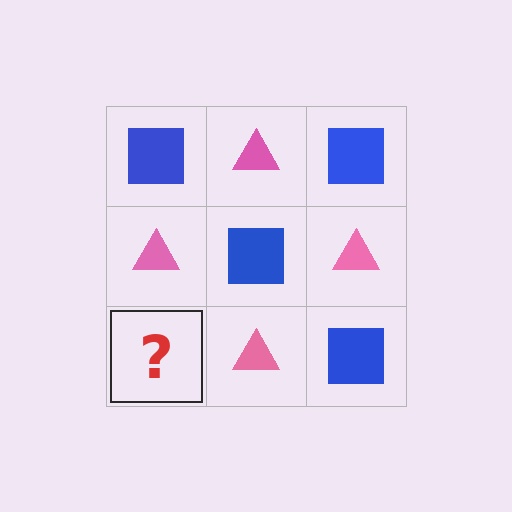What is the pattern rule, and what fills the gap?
The rule is that it alternates blue square and pink triangle in a checkerboard pattern. The gap should be filled with a blue square.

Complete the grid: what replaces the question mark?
The question mark should be replaced with a blue square.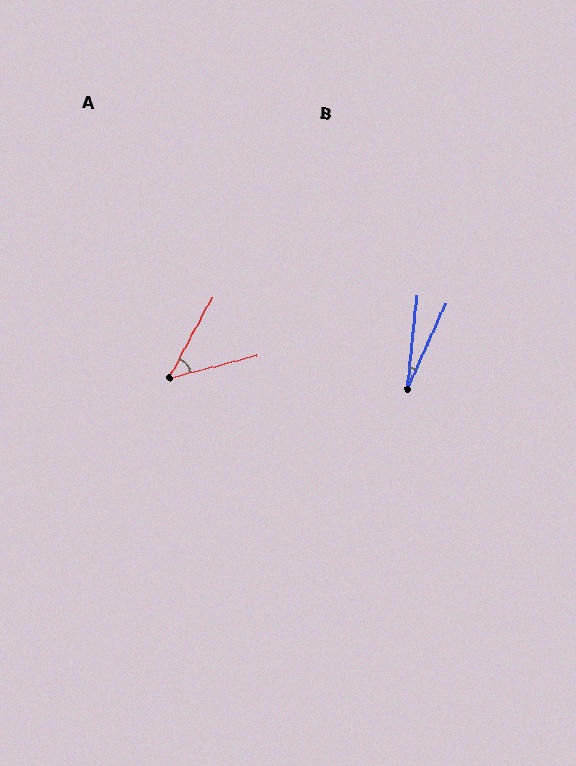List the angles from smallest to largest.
B (18°), A (47°).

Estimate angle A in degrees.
Approximately 47 degrees.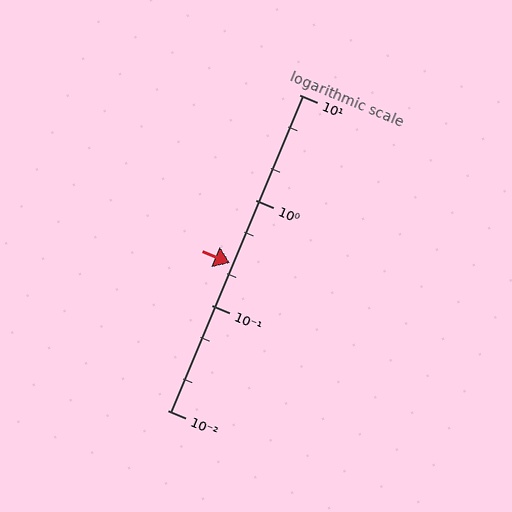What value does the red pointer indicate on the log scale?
The pointer indicates approximately 0.25.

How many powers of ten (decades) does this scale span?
The scale spans 3 decades, from 0.01 to 10.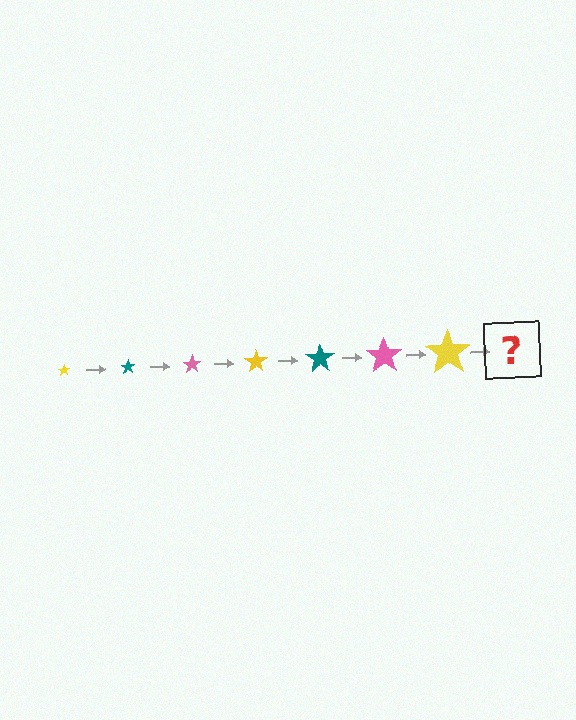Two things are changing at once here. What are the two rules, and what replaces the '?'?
The two rules are that the star grows larger each step and the color cycles through yellow, teal, and pink. The '?' should be a teal star, larger than the previous one.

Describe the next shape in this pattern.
It should be a teal star, larger than the previous one.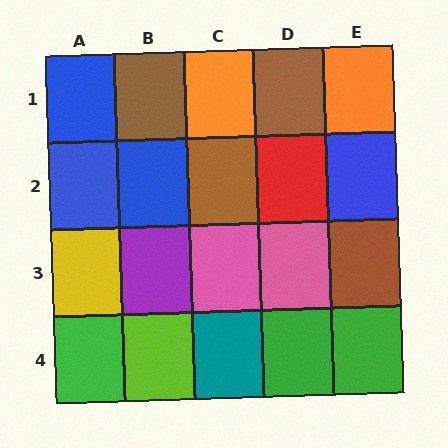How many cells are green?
3 cells are green.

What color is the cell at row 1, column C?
Orange.